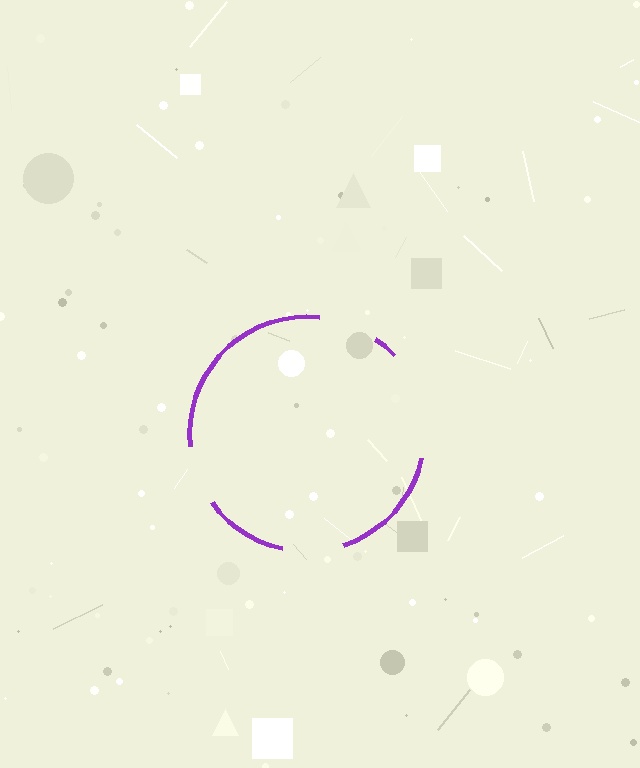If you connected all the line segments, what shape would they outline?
They would outline a circle.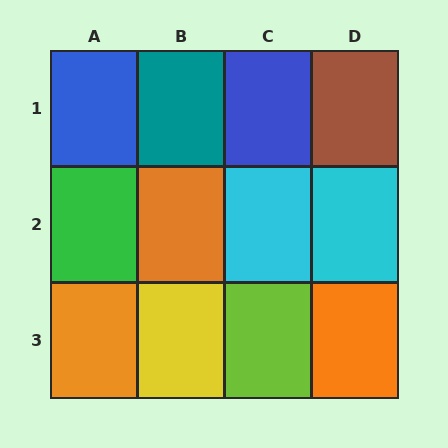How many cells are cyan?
2 cells are cyan.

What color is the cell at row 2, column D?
Cyan.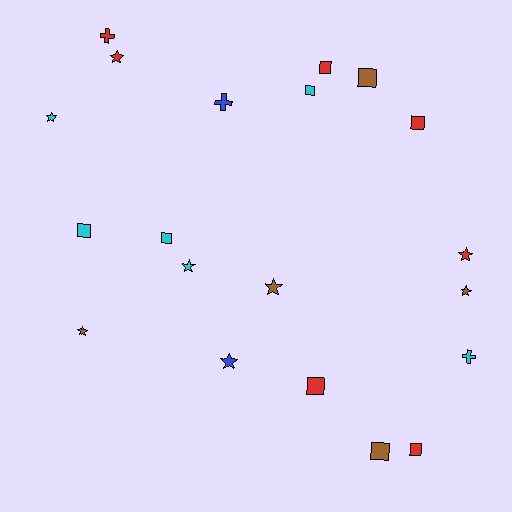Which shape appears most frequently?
Square, with 9 objects.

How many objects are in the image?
There are 20 objects.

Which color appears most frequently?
Red, with 7 objects.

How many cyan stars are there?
There are 2 cyan stars.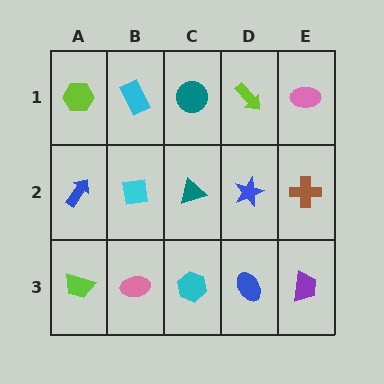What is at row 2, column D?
A blue star.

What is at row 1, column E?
A pink ellipse.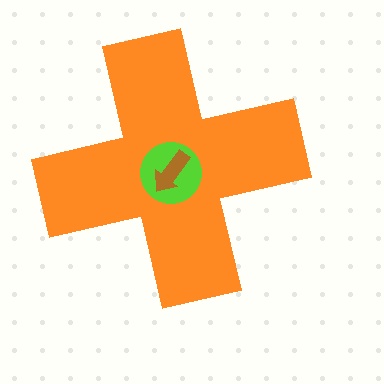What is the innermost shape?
The brown arrow.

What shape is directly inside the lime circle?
The brown arrow.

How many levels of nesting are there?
3.